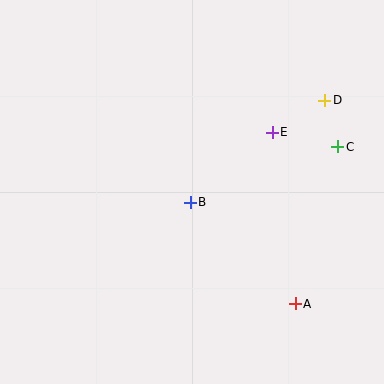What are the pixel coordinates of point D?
Point D is at (325, 100).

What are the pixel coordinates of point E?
Point E is at (272, 132).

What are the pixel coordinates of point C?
Point C is at (338, 147).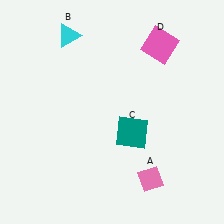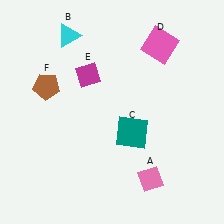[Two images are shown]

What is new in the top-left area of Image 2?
A magenta diamond (E) was added in the top-left area of Image 2.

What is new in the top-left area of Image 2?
A brown pentagon (F) was added in the top-left area of Image 2.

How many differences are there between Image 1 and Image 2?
There are 2 differences between the two images.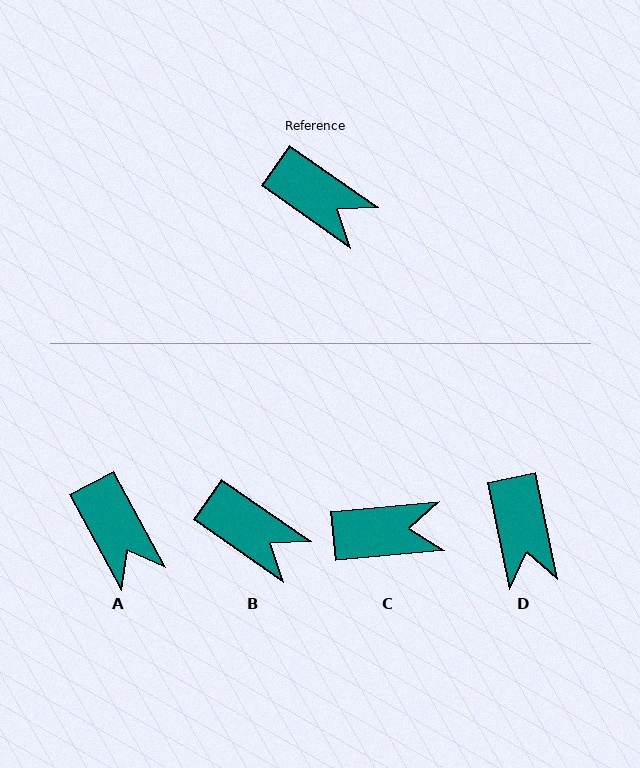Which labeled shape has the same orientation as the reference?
B.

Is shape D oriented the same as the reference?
No, it is off by about 44 degrees.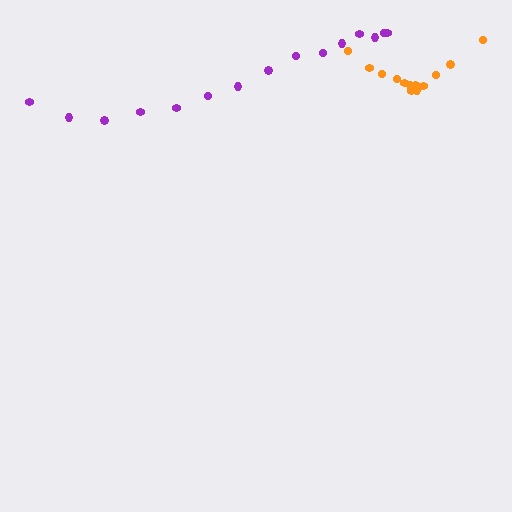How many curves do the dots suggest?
There are 2 distinct paths.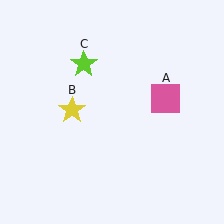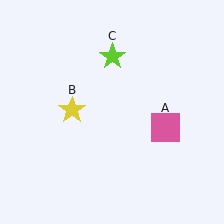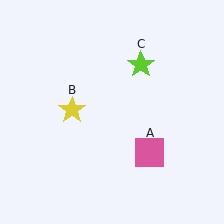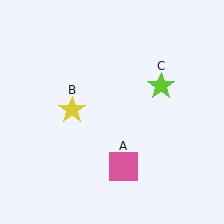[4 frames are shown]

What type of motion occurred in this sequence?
The pink square (object A), lime star (object C) rotated clockwise around the center of the scene.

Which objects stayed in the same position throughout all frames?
Yellow star (object B) remained stationary.